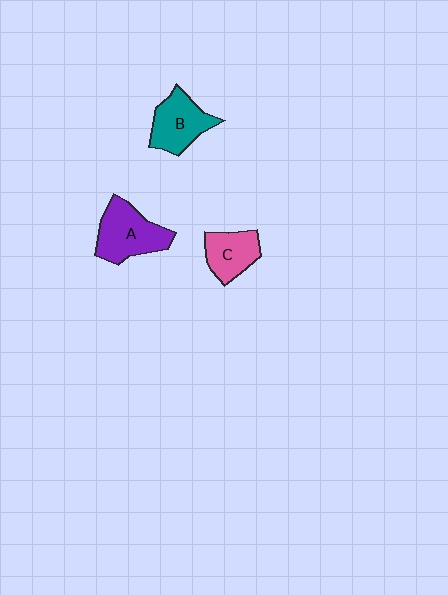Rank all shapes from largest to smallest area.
From largest to smallest: A (purple), B (teal), C (pink).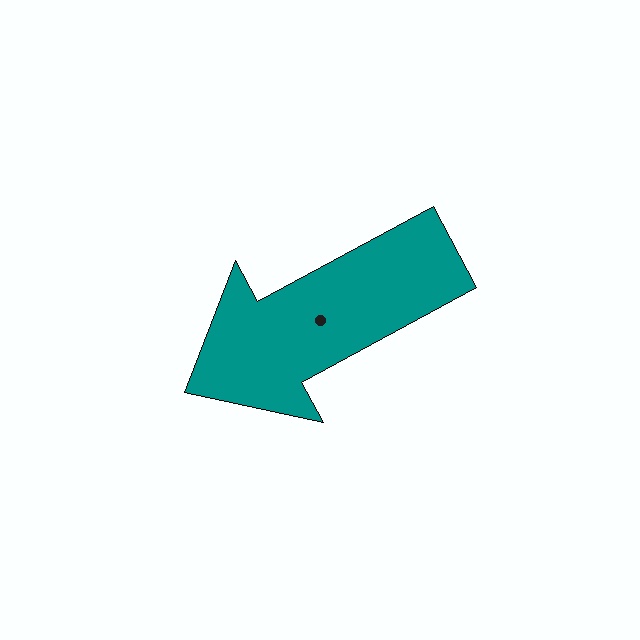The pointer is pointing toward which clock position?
Roughly 8 o'clock.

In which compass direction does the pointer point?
Southwest.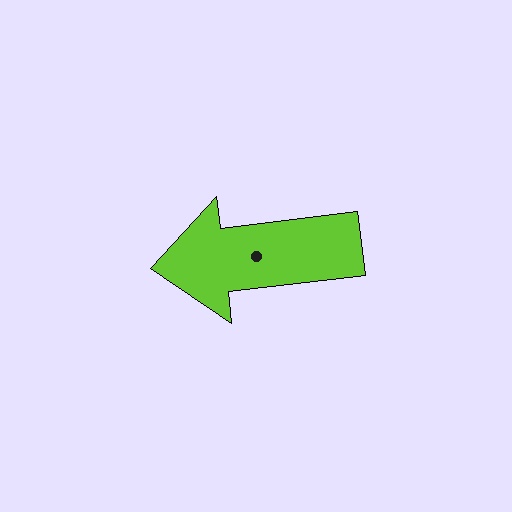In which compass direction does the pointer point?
West.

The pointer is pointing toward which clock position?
Roughly 9 o'clock.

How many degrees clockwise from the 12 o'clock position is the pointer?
Approximately 263 degrees.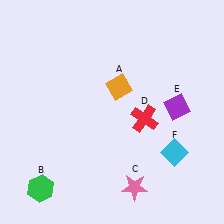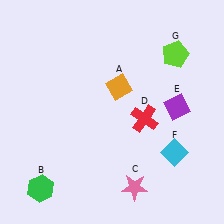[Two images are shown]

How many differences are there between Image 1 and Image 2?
There is 1 difference between the two images.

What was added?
A lime pentagon (G) was added in Image 2.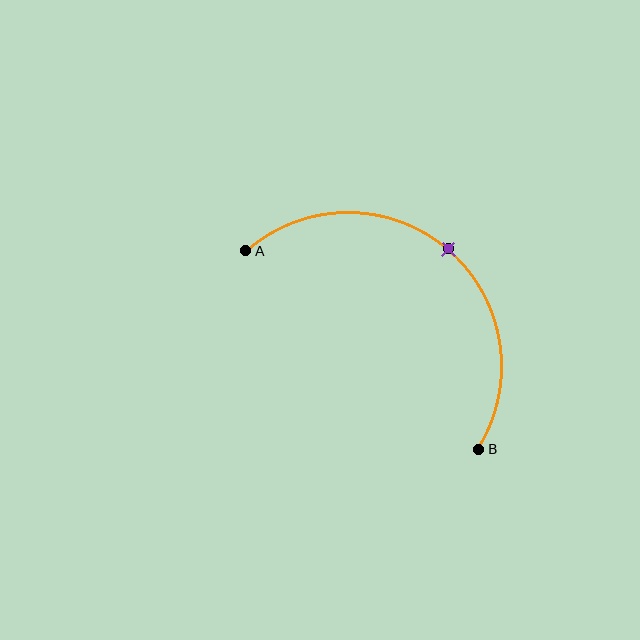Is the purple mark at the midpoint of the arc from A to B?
Yes. The purple mark lies on the arc at equal arc-length from both A and B — it is the arc midpoint.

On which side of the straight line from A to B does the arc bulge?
The arc bulges above and to the right of the straight line connecting A and B.